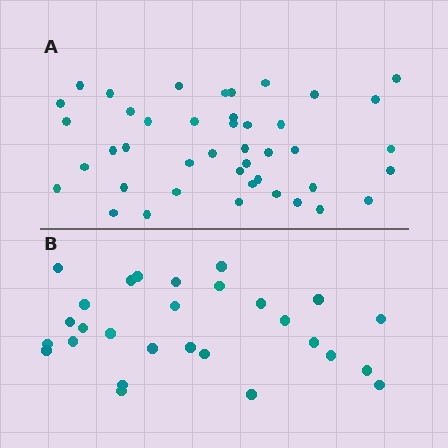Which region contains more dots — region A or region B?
Region A (the top region) has more dots.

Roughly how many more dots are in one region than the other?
Region A has approximately 15 more dots than region B.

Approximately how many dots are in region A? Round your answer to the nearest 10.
About 40 dots. (The exact count is 43, which rounds to 40.)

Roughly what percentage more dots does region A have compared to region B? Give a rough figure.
About 55% more.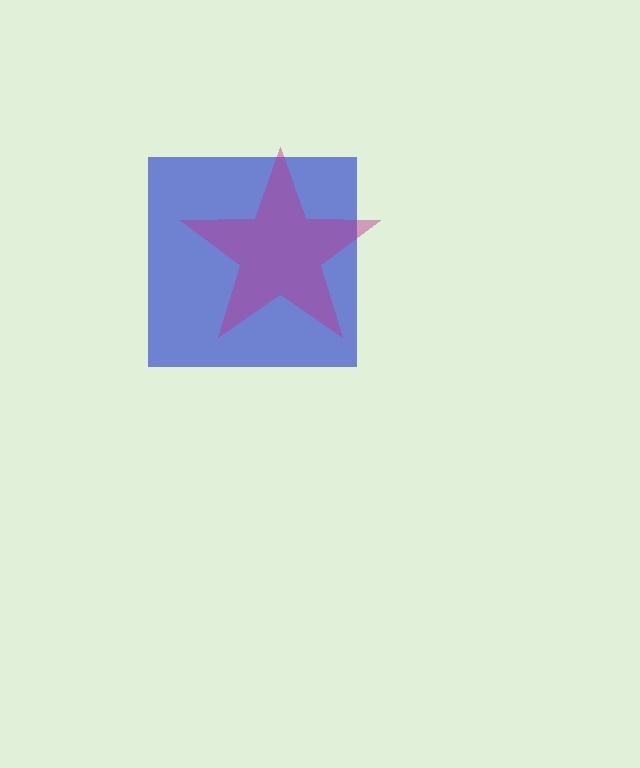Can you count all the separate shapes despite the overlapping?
Yes, there are 2 separate shapes.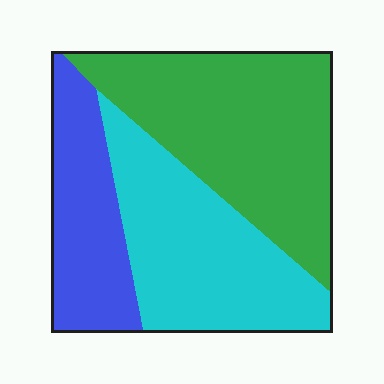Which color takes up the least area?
Blue, at roughly 20%.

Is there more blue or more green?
Green.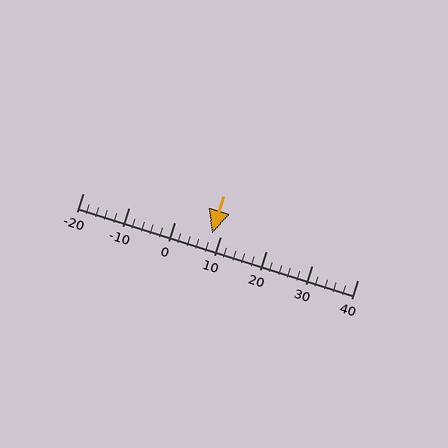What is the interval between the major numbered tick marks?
The major tick marks are spaced 10 units apart.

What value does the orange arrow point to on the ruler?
The orange arrow points to approximately 8.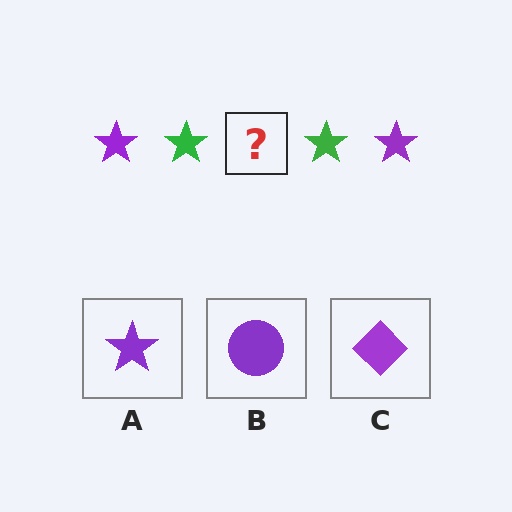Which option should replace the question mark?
Option A.